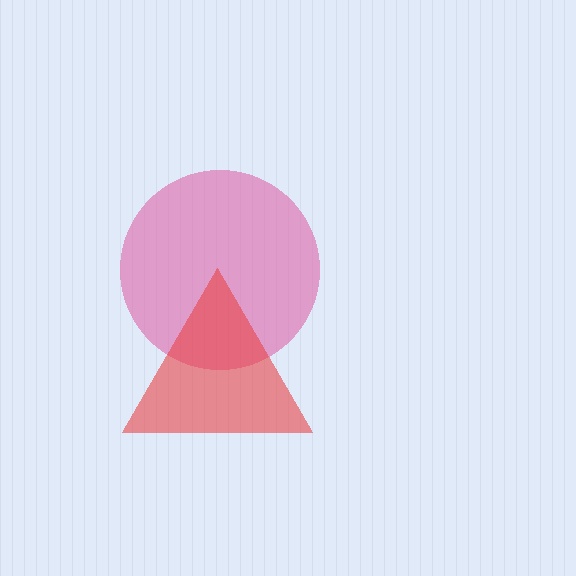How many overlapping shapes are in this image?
There are 2 overlapping shapes in the image.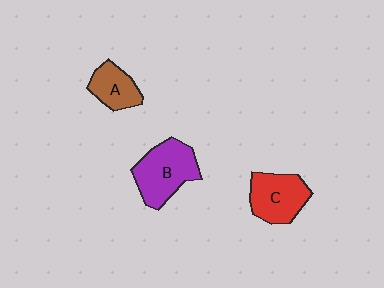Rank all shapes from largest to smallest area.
From largest to smallest: B (purple), C (red), A (brown).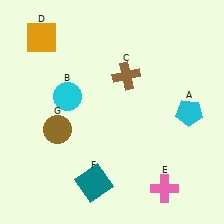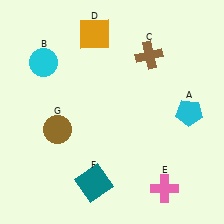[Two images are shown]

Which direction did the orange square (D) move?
The orange square (D) moved right.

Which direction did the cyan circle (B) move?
The cyan circle (B) moved up.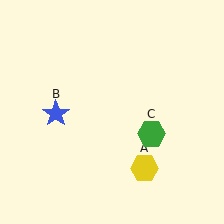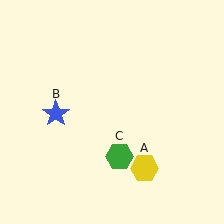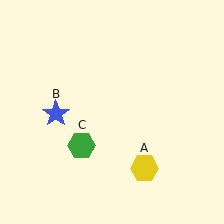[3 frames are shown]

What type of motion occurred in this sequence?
The green hexagon (object C) rotated clockwise around the center of the scene.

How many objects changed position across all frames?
1 object changed position: green hexagon (object C).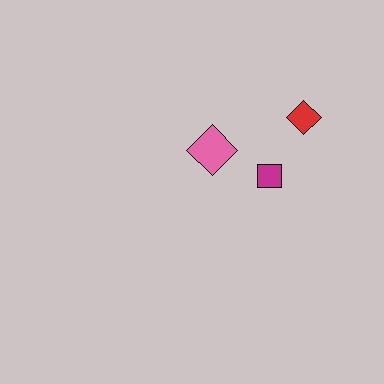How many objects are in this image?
There are 3 objects.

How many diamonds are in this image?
There are 2 diamonds.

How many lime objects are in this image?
There are no lime objects.